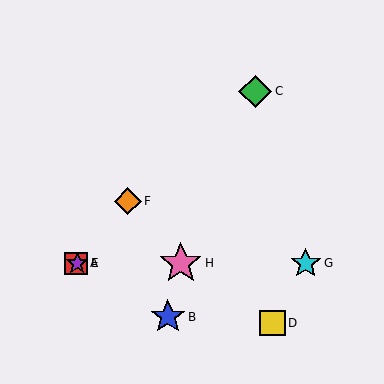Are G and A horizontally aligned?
Yes, both are at y≈263.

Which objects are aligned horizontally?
Objects A, E, G, H are aligned horizontally.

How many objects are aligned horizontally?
4 objects (A, E, G, H) are aligned horizontally.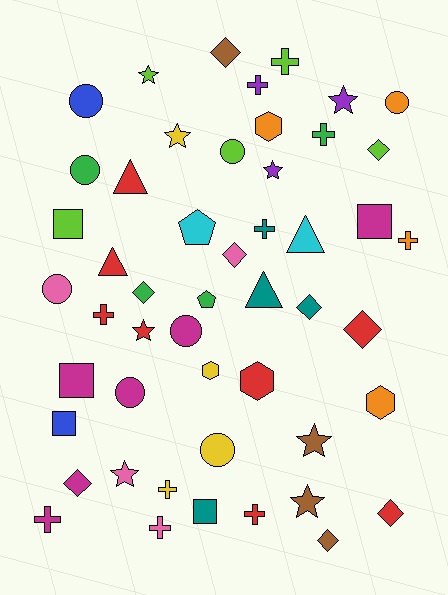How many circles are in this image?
There are 8 circles.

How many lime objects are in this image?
There are 5 lime objects.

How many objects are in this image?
There are 50 objects.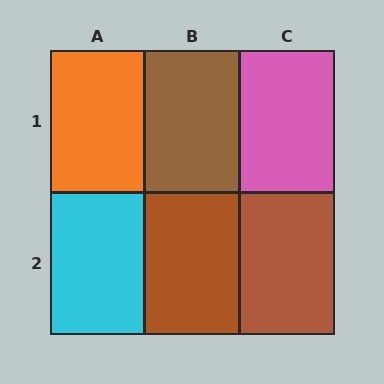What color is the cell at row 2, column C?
Brown.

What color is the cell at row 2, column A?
Cyan.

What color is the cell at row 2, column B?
Brown.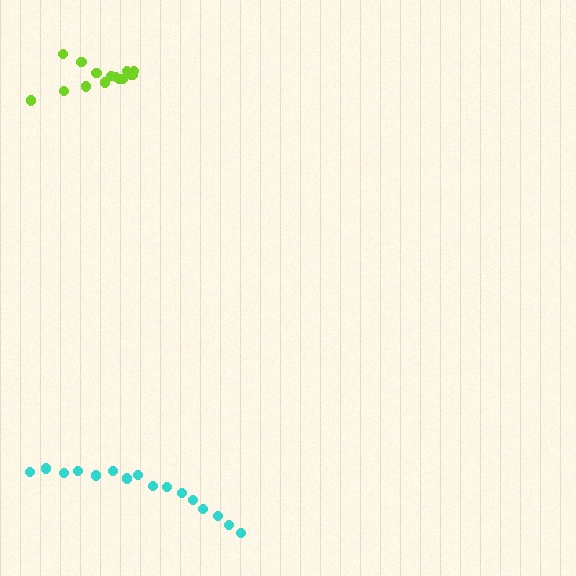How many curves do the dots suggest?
There are 2 distinct paths.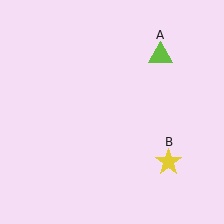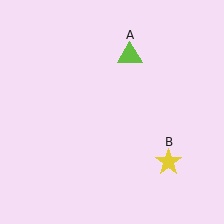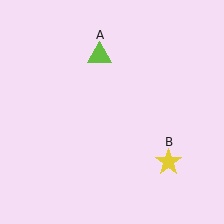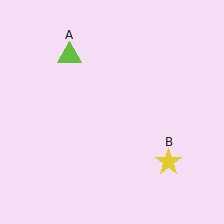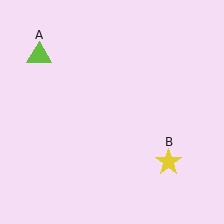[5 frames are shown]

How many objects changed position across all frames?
1 object changed position: lime triangle (object A).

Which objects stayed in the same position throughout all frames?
Yellow star (object B) remained stationary.